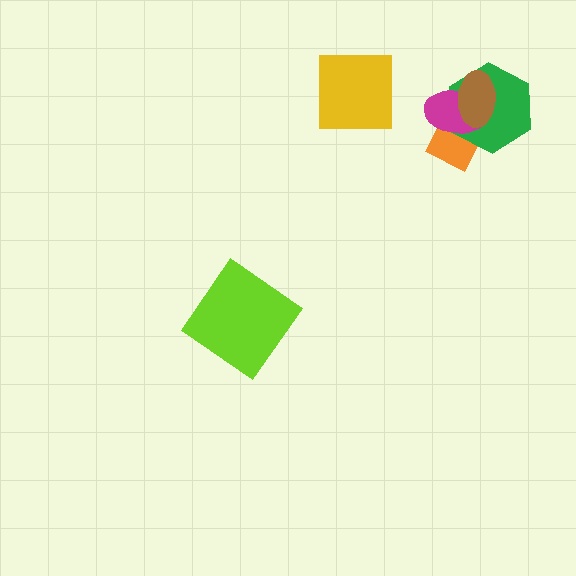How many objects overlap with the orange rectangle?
3 objects overlap with the orange rectangle.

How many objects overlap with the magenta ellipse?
3 objects overlap with the magenta ellipse.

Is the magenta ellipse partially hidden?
Yes, it is partially covered by another shape.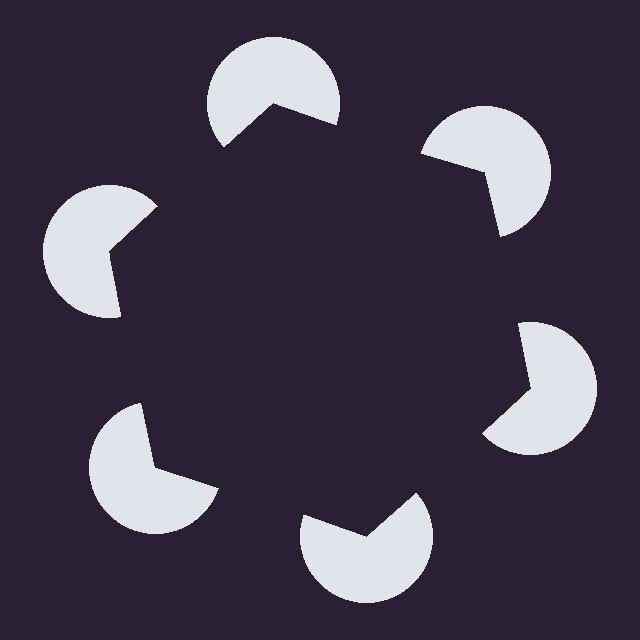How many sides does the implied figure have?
6 sides.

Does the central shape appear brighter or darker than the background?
It typically appears slightly darker than the background, even though no actual brightness change is drawn.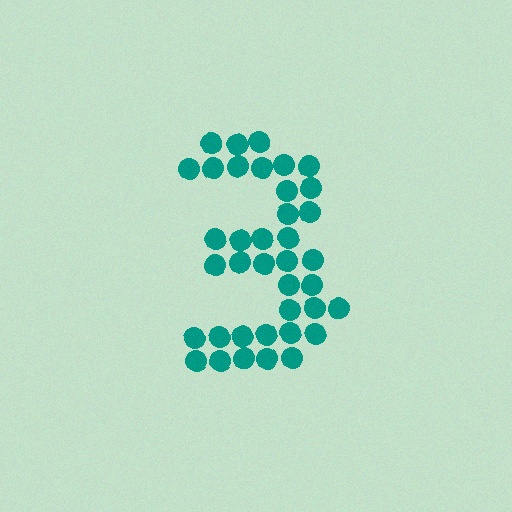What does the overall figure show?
The overall figure shows the digit 3.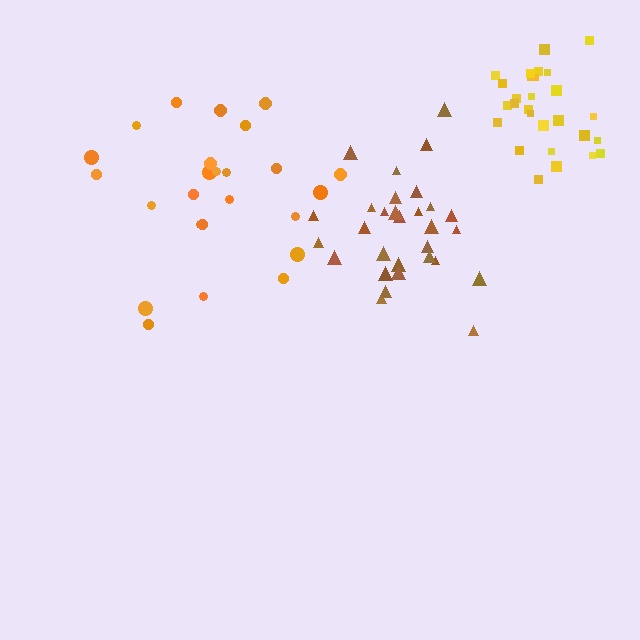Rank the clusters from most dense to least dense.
yellow, brown, orange.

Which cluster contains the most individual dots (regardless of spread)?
Brown (30).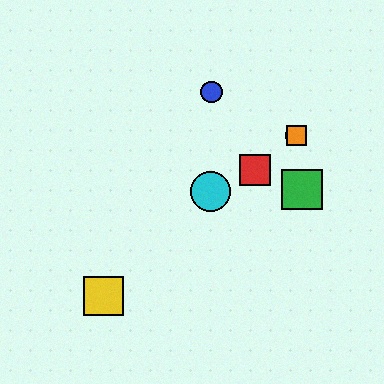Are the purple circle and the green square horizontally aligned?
No, the purple circle is at y≈136 and the green square is at y≈189.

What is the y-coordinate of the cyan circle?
The cyan circle is at y≈192.